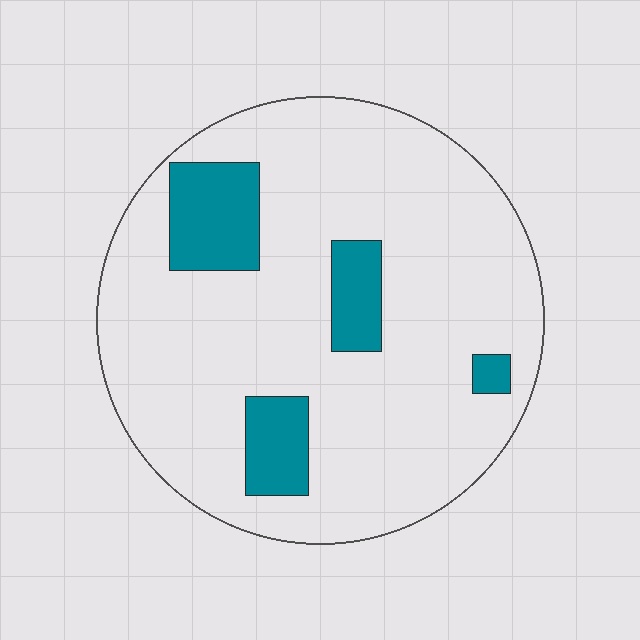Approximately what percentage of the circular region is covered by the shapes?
Approximately 15%.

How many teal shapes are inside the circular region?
4.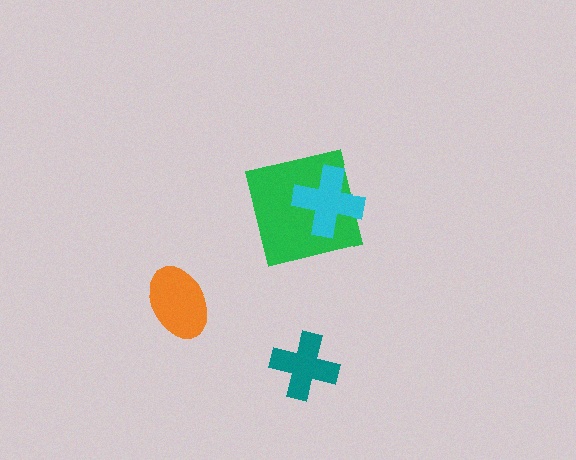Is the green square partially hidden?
Yes, it is partially covered by another shape.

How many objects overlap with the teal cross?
0 objects overlap with the teal cross.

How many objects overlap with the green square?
1 object overlaps with the green square.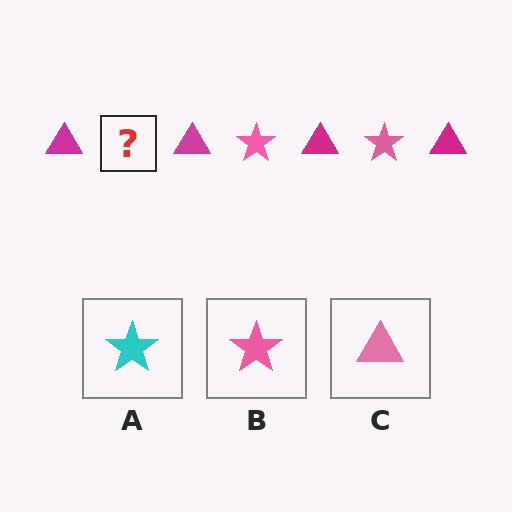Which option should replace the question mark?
Option B.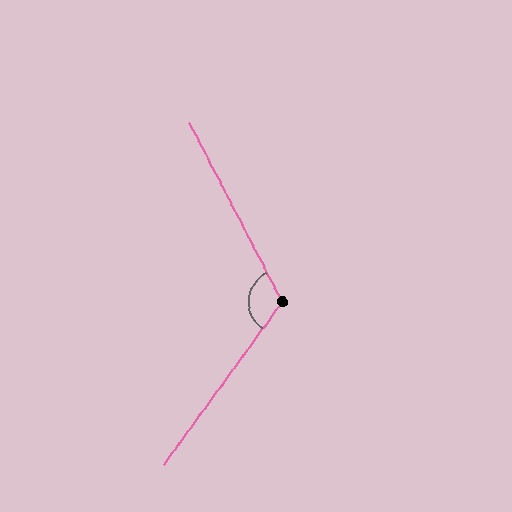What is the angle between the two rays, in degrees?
Approximately 117 degrees.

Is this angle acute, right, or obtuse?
It is obtuse.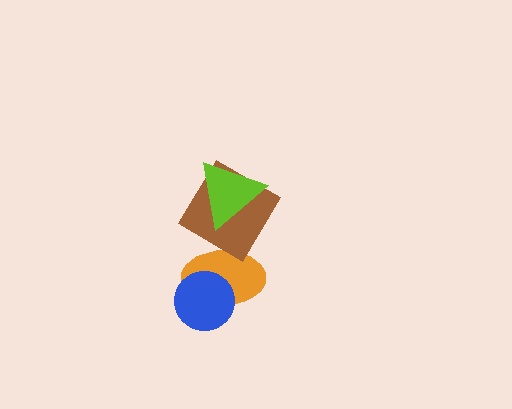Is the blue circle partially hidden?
No, no other shape covers it.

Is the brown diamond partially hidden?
Yes, it is partially covered by another shape.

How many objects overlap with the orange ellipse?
2 objects overlap with the orange ellipse.